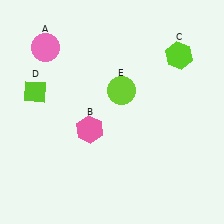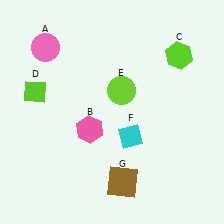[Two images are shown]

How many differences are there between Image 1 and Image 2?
There are 2 differences between the two images.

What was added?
A cyan diamond (F), a brown square (G) were added in Image 2.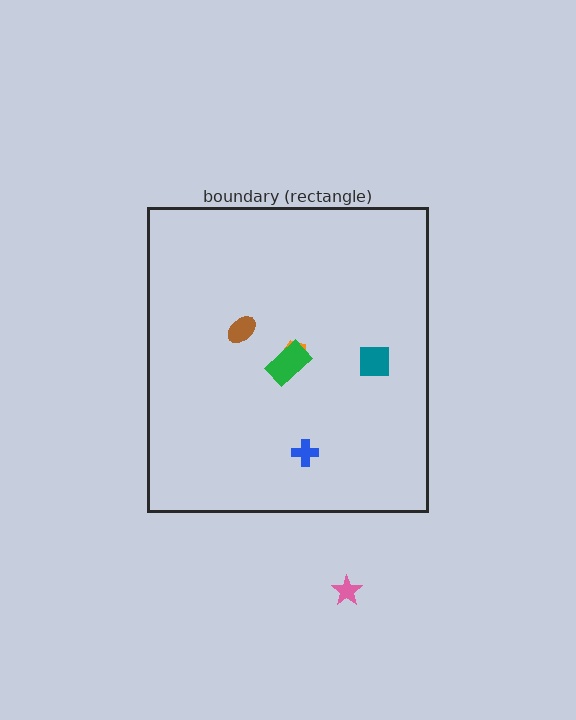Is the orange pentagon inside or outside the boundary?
Inside.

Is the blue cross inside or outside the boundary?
Inside.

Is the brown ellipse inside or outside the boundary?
Inside.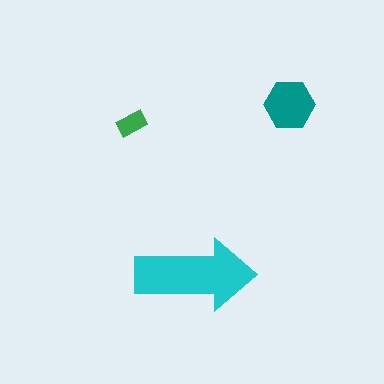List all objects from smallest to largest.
The green rectangle, the teal hexagon, the cyan arrow.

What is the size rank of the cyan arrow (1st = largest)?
1st.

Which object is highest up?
The teal hexagon is topmost.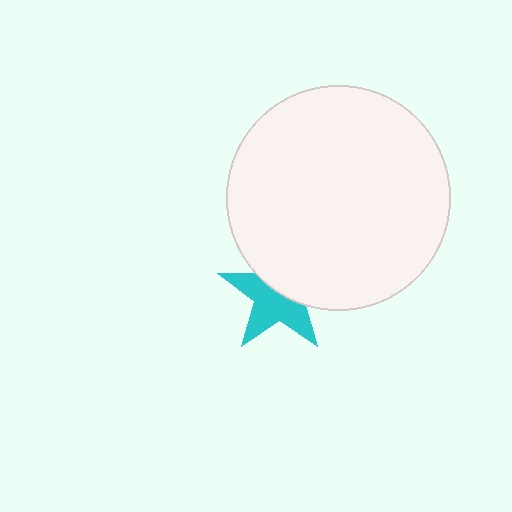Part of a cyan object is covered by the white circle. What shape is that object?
It is a star.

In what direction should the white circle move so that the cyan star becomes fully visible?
The white circle should move up. That is the shortest direction to clear the overlap and leave the cyan star fully visible.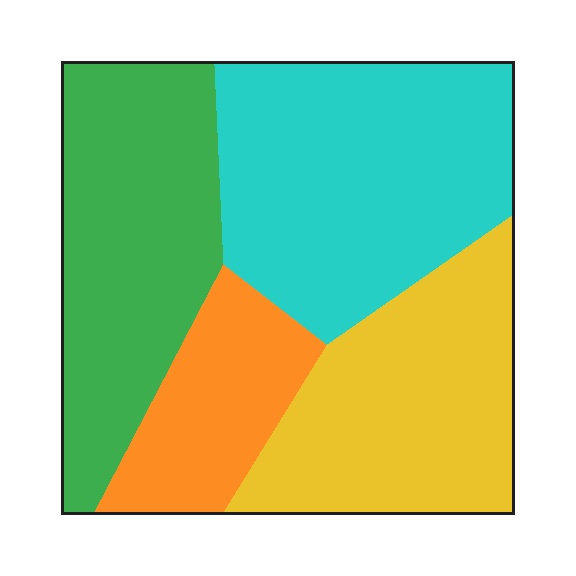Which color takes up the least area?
Orange, at roughly 15%.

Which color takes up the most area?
Cyan, at roughly 35%.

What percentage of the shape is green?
Green covers about 25% of the shape.